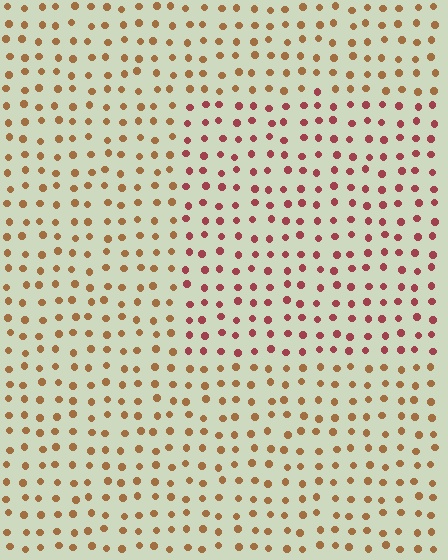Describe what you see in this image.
The image is filled with small brown elements in a uniform arrangement. A rectangle-shaped region is visible where the elements are tinted to a slightly different hue, forming a subtle color boundary.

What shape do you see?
I see a rectangle.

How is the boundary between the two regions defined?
The boundary is defined purely by a slight shift in hue (about 38 degrees). Spacing, size, and orientation are identical on both sides.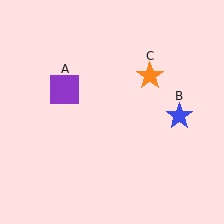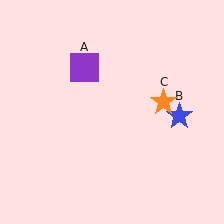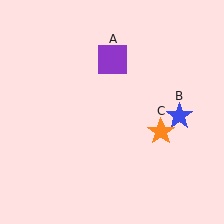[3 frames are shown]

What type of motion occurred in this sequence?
The purple square (object A), orange star (object C) rotated clockwise around the center of the scene.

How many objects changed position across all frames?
2 objects changed position: purple square (object A), orange star (object C).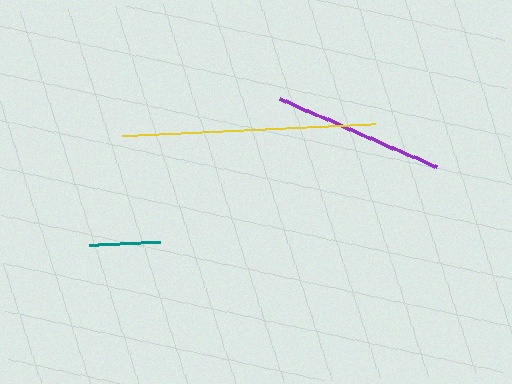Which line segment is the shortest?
The teal line is the shortest at approximately 71 pixels.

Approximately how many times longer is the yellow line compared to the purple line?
The yellow line is approximately 1.5 times the length of the purple line.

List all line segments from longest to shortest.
From longest to shortest: yellow, purple, teal.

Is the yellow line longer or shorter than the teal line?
The yellow line is longer than the teal line.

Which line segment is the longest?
The yellow line is the longest at approximately 254 pixels.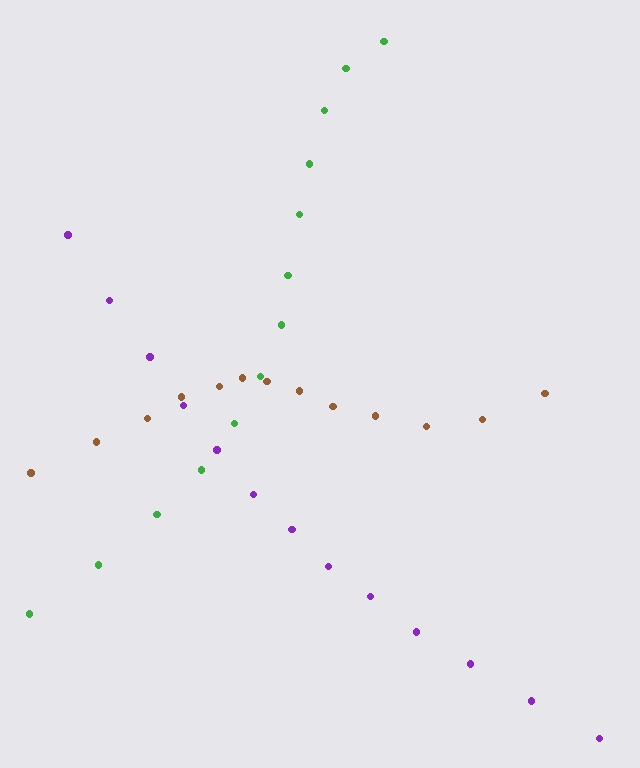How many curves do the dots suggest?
There are 3 distinct paths.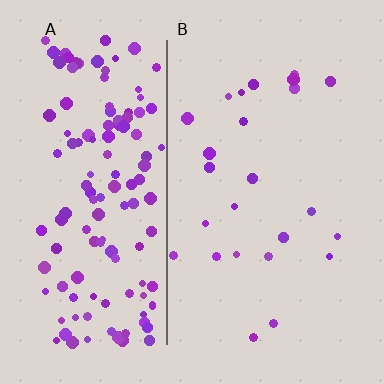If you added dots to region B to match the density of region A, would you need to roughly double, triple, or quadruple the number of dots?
Approximately quadruple.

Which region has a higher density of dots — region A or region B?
A (the left).